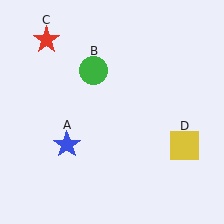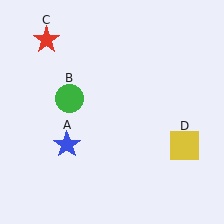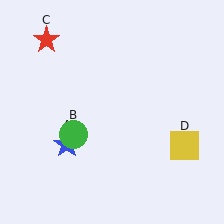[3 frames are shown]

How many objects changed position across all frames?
1 object changed position: green circle (object B).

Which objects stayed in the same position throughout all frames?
Blue star (object A) and red star (object C) and yellow square (object D) remained stationary.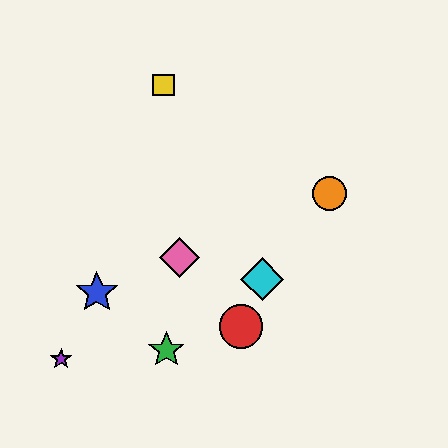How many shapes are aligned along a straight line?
3 shapes (the blue star, the orange circle, the pink diamond) are aligned along a straight line.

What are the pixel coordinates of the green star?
The green star is at (166, 350).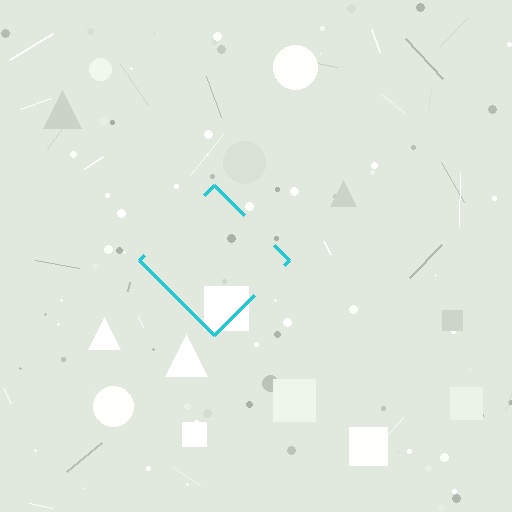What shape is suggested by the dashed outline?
The dashed outline suggests a diamond.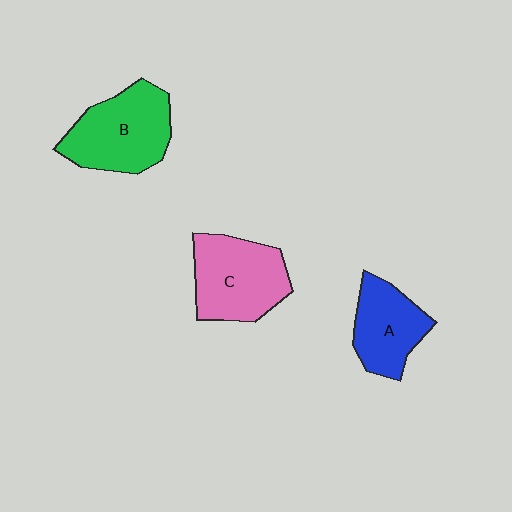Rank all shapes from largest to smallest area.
From largest to smallest: B (green), C (pink), A (blue).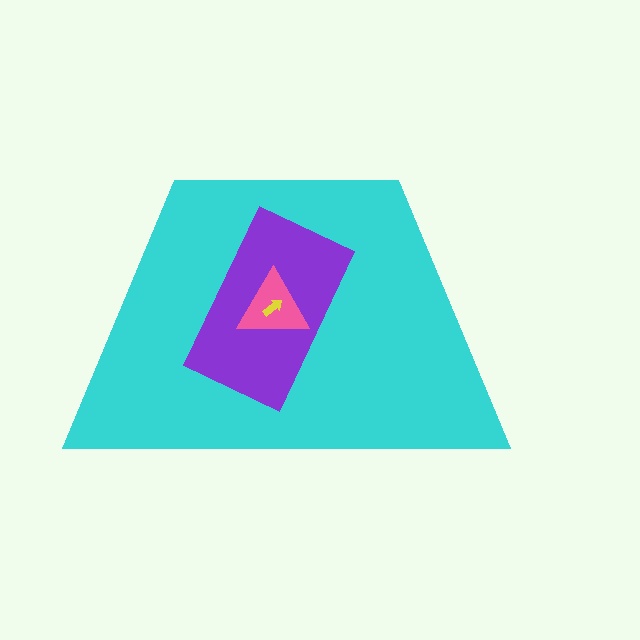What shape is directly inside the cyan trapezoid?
The purple rectangle.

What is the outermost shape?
The cyan trapezoid.